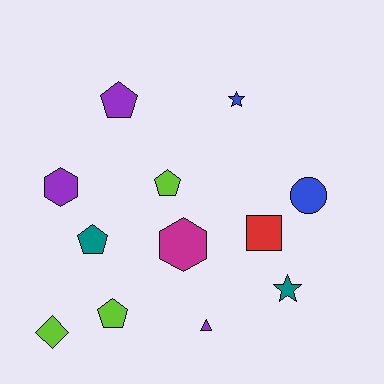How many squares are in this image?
There is 1 square.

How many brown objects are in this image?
There are no brown objects.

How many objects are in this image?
There are 12 objects.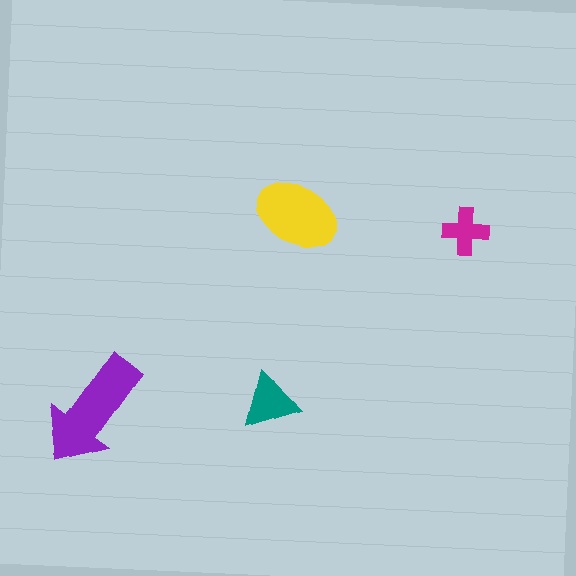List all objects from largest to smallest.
The purple arrow, the yellow ellipse, the teal triangle, the magenta cross.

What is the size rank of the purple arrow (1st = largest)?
1st.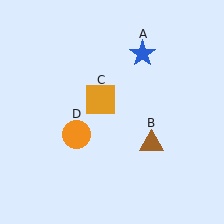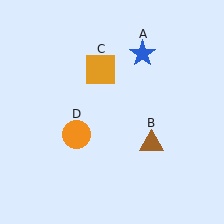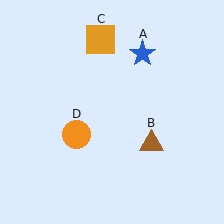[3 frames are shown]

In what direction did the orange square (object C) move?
The orange square (object C) moved up.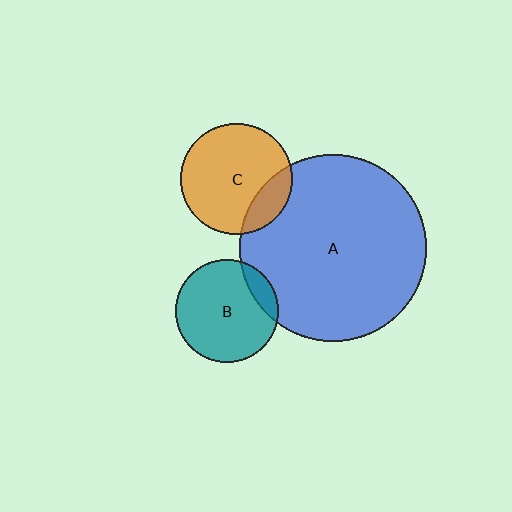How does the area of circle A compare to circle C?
Approximately 2.8 times.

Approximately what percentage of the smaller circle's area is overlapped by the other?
Approximately 15%.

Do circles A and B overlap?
Yes.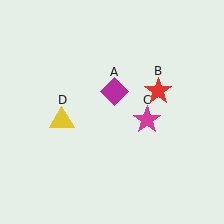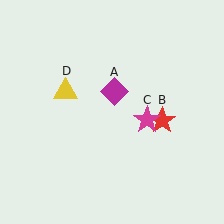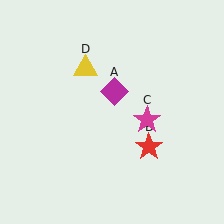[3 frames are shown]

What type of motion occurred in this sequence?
The red star (object B), yellow triangle (object D) rotated clockwise around the center of the scene.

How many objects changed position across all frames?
2 objects changed position: red star (object B), yellow triangle (object D).